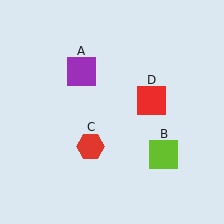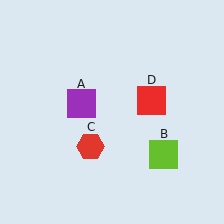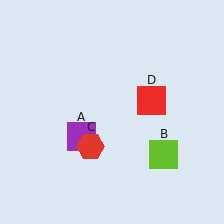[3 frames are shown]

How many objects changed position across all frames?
1 object changed position: purple square (object A).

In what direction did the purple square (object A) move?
The purple square (object A) moved down.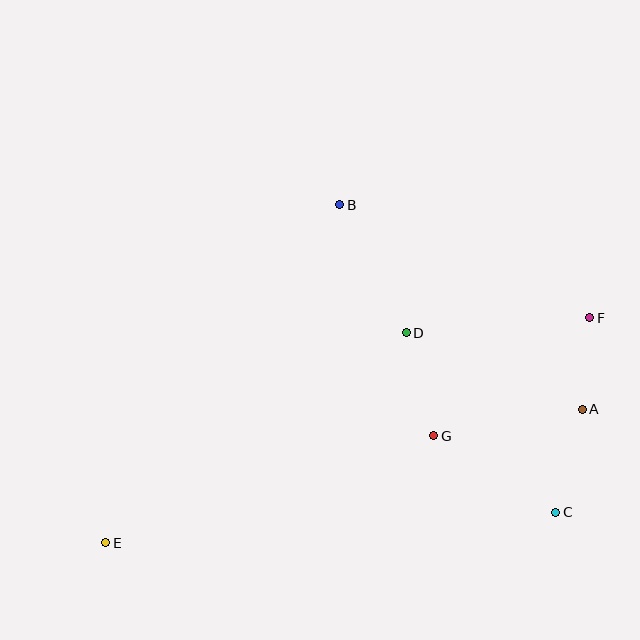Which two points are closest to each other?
Points A and F are closest to each other.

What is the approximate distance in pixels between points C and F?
The distance between C and F is approximately 198 pixels.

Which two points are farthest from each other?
Points E and F are farthest from each other.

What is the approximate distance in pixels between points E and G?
The distance between E and G is approximately 345 pixels.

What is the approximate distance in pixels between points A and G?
The distance between A and G is approximately 151 pixels.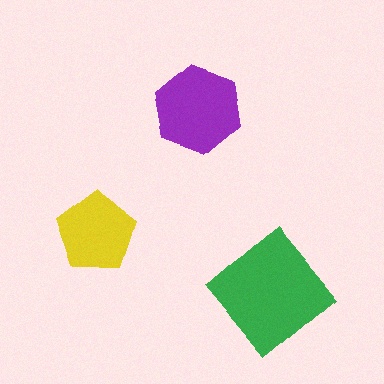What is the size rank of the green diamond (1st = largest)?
1st.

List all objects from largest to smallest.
The green diamond, the purple hexagon, the yellow pentagon.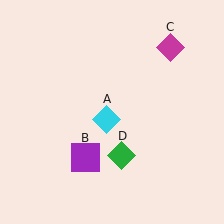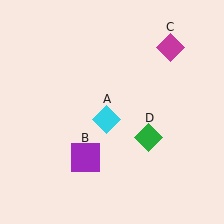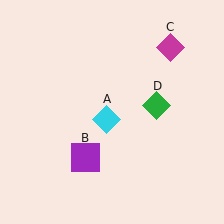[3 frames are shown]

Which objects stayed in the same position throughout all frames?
Cyan diamond (object A) and purple square (object B) and magenta diamond (object C) remained stationary.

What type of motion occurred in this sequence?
The green diamond (object D) rotated counterclockwise around the center of the scene.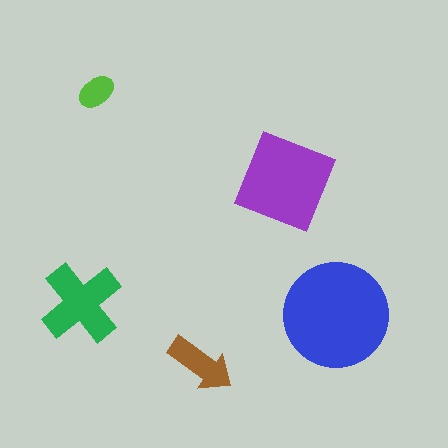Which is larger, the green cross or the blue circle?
The blue circle.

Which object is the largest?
The blue circle.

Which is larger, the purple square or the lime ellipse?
The purple square.